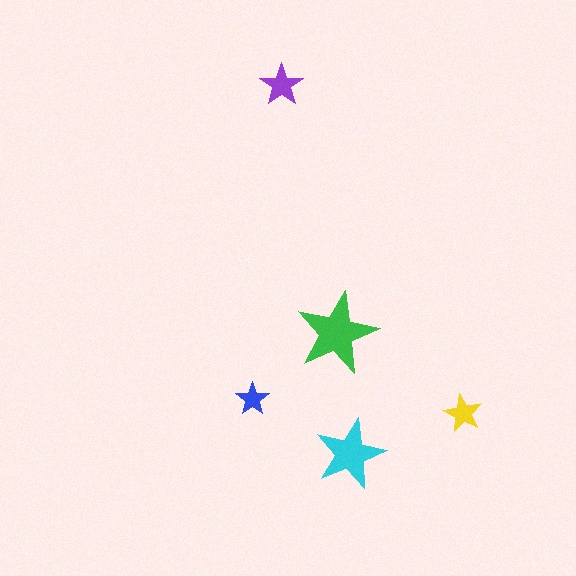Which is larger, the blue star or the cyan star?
The cyan one.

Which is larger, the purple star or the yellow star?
The purple one.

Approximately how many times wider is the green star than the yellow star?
About 2 times wider.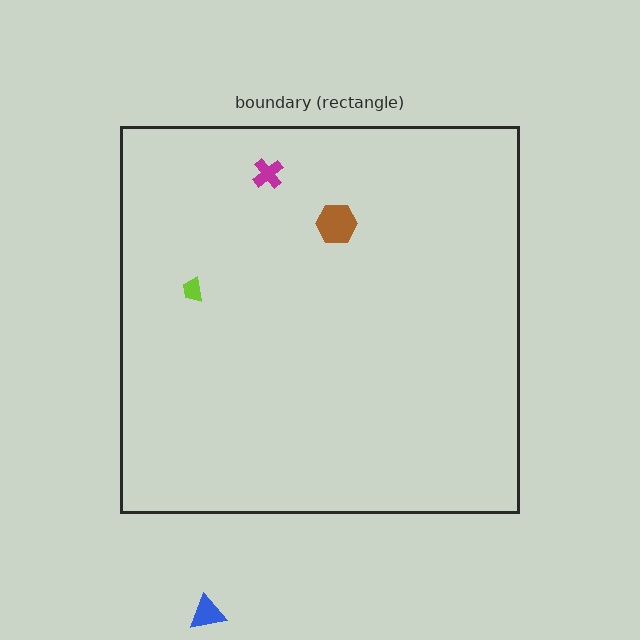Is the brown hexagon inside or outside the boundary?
Inside.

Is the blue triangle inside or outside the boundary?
Outside.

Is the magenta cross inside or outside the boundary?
Inside.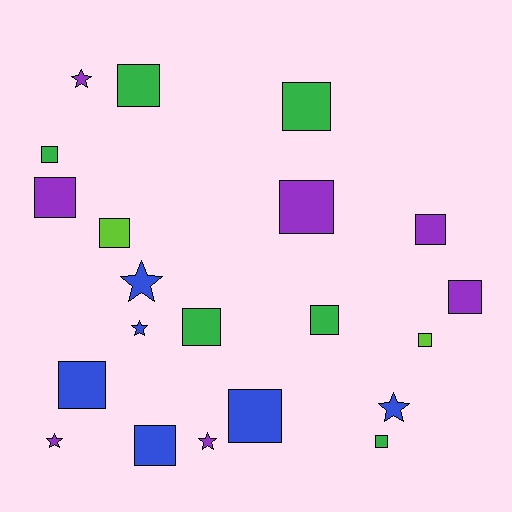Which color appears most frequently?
Purple, with 7 objects.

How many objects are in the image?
There are 21 objects.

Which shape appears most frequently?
Square, with 15 objects.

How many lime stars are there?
There are no lime stars.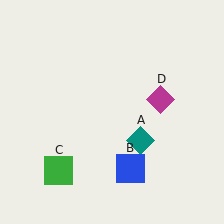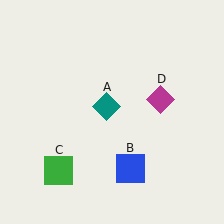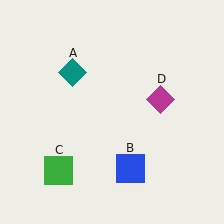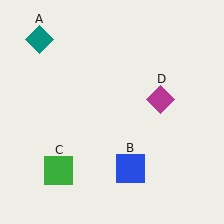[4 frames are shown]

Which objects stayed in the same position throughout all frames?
Blue square (object B) and green square (object C) and magenta diamond (object D) remained stationary.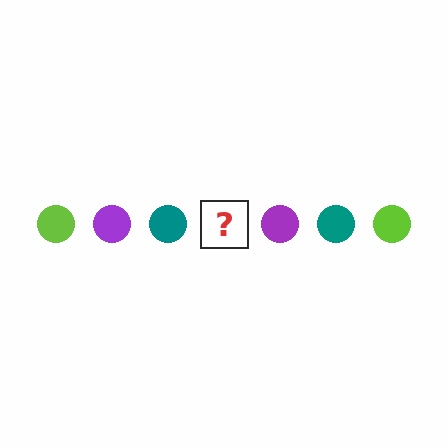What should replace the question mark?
The question mark should be replaced with a lime circle.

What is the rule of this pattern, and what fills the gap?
The rule is that the pattern cycles through lime, purple, teal circles. The gap should be filled with a lime circle.